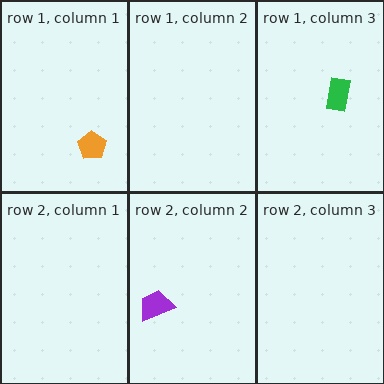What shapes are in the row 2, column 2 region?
The purple trapezoid.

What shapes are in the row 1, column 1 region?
The orange pentagon.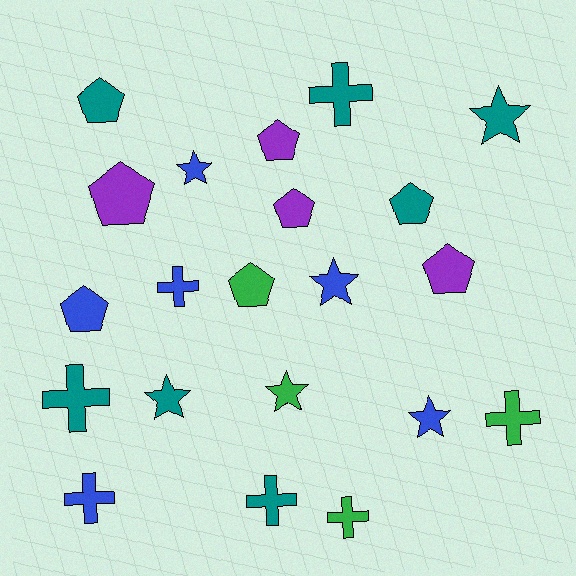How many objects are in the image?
There are 21 objects.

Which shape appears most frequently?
Pentagon, with 8 objects.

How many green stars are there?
There is 1 green star.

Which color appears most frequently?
Teal, with 7 objects.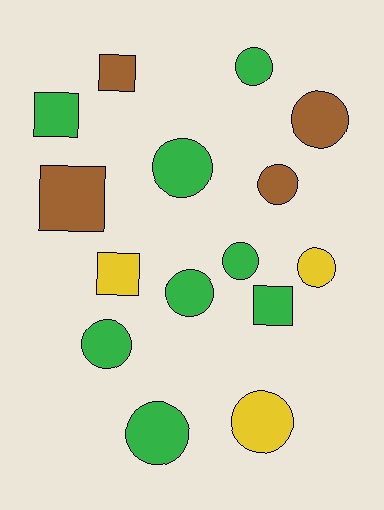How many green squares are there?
There are 2 green squares.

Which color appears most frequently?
Green, with 8 objects.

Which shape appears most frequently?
Circle, with 10 objects.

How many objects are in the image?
There are 15 objects.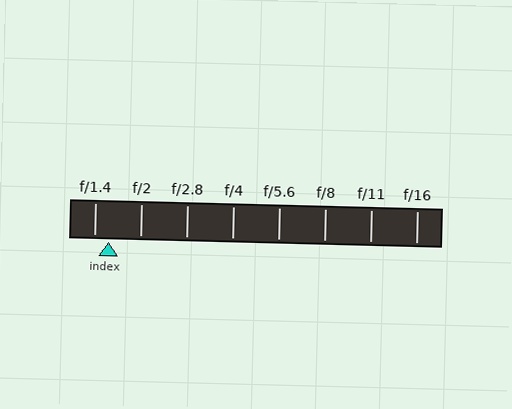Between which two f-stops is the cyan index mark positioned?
The index mark is between f/1.4 and f/2.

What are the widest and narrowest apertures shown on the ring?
The widest aperture shown is f/1.4 and the narrowest is f/16.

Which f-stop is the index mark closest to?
The index mark is closest to f/1.4.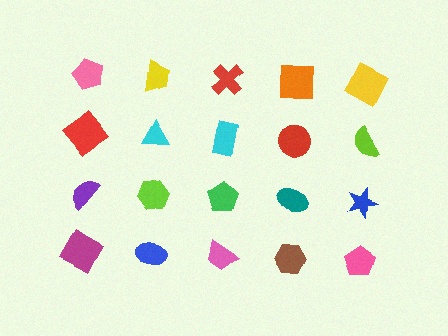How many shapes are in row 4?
5 shapes.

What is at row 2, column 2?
A cyan triangle.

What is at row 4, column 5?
A pink pentagon.